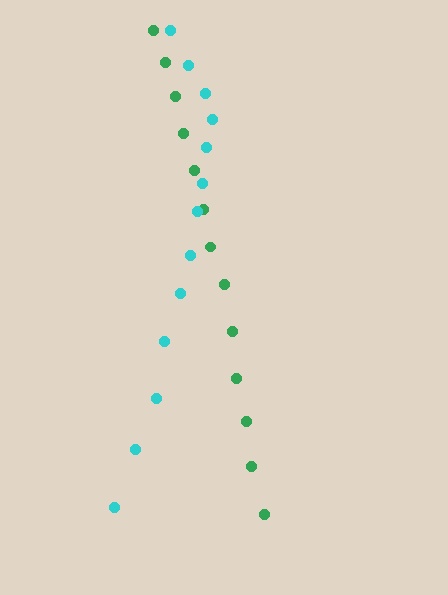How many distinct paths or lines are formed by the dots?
There are 2 distinct paths.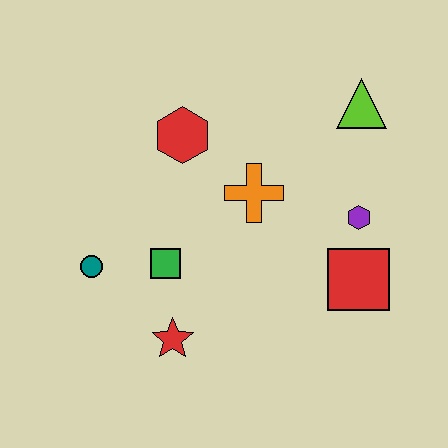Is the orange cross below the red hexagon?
Yes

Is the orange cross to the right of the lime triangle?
No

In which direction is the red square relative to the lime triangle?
The red square is below the lime triangle.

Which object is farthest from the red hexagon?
The red square is farthest from the red hexagon.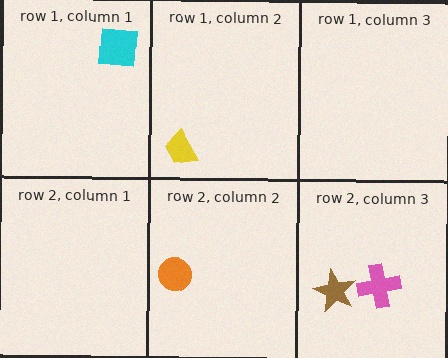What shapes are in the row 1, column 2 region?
The yellow trapezoid.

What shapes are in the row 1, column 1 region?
The cyan square.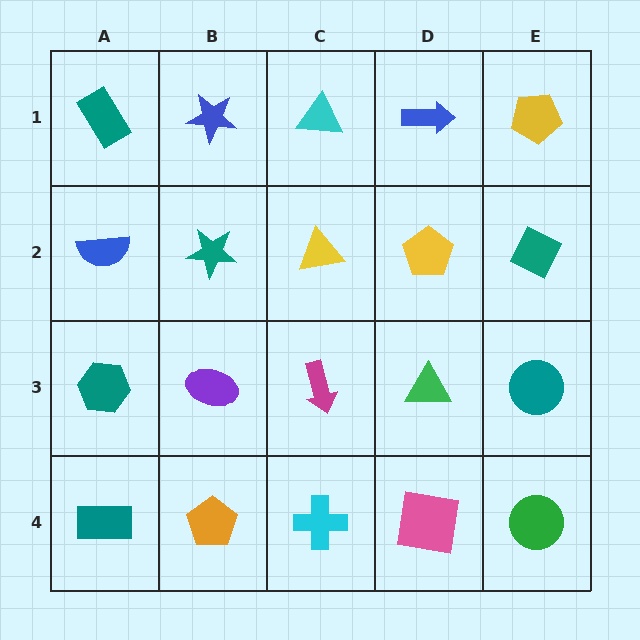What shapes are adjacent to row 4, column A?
A teal hexagon (row 3, column A), an orange pentagon (row 4, column B).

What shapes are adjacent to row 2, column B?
A blue star (row 1, column B), a purple ellipse (row 3, column B), a blue semicircle (row 2, column A), a yellow triangle (row 2, column C).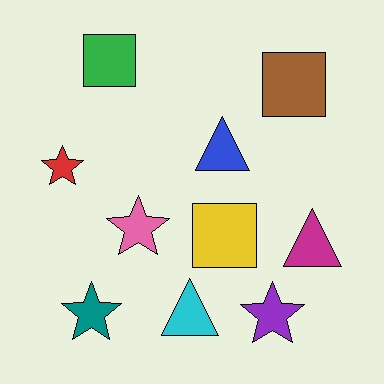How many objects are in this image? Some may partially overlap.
There are 10 objects.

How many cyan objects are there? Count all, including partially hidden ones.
There is 1 cyan object.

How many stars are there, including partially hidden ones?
There are 4 stars.